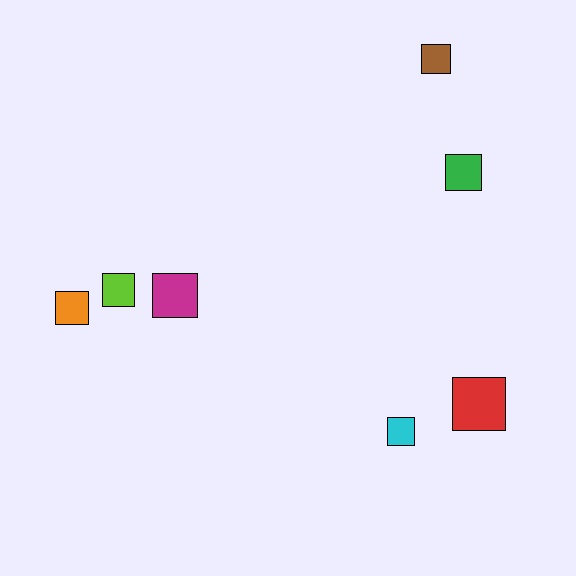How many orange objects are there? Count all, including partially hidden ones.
There is 1 orange object.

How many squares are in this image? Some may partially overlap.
There are 7 squares.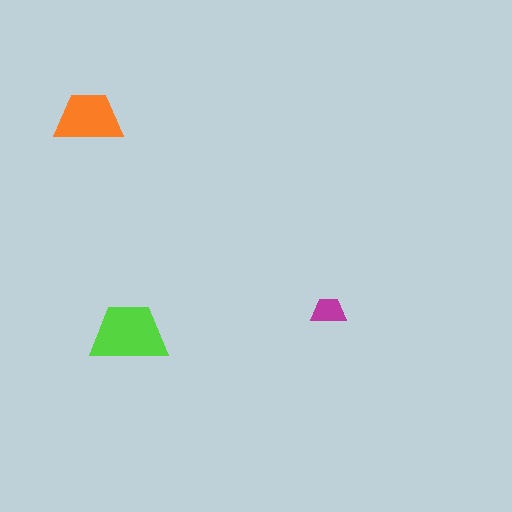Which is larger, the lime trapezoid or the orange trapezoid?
The lime one.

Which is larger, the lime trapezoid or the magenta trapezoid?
The lime one.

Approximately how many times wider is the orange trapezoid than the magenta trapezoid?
About 2 times wider.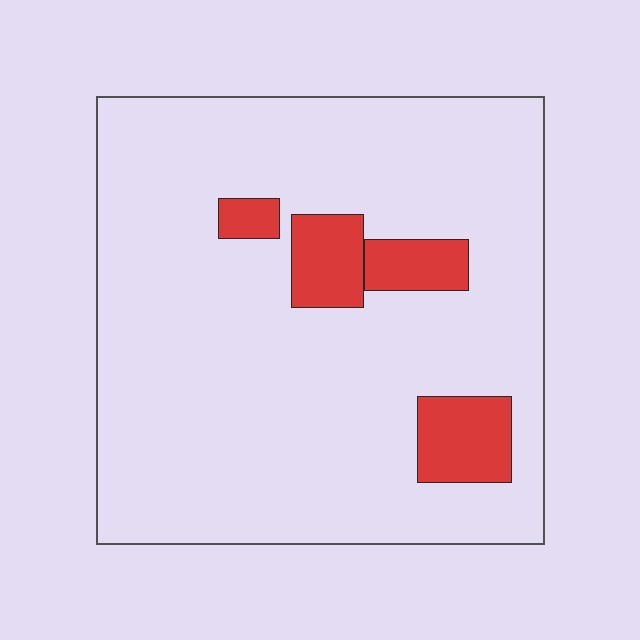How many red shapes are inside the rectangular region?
4.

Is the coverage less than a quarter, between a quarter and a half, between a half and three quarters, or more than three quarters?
Less than a quarter.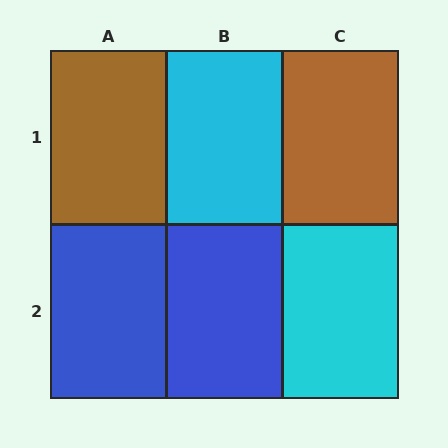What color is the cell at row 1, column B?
Cyan.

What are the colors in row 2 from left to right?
Blue, blue, cyan.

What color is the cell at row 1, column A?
Brown.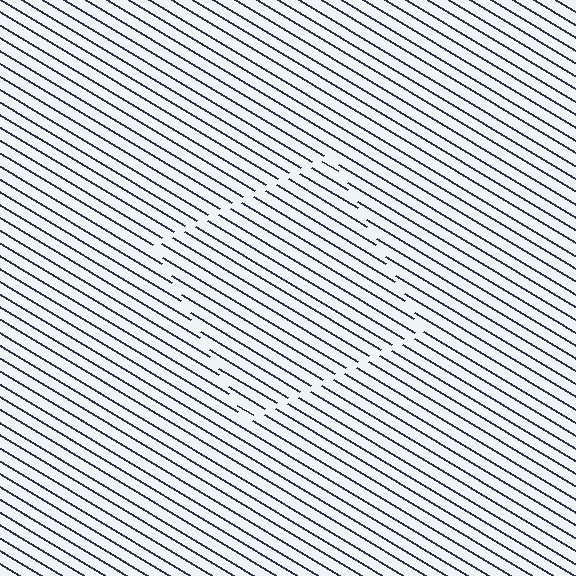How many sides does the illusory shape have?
4 sides — the line-ends trace a square.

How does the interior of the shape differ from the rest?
The interior of the shape contains the same grating, shifted by half a period — the contour is defined by the phase discontinuity where line-ends from the inner and outer gratings abut.